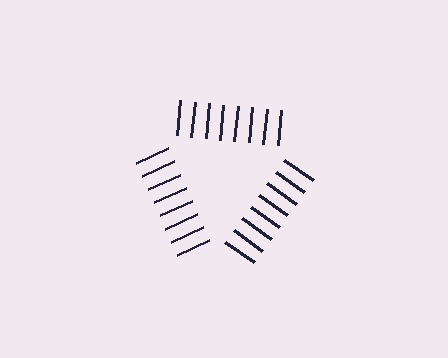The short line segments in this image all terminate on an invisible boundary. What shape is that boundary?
An illusory triangle — the line segments terminate on its edges but no continuous stroke is drawn.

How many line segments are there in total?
24 — 8 along each of the 3 edges.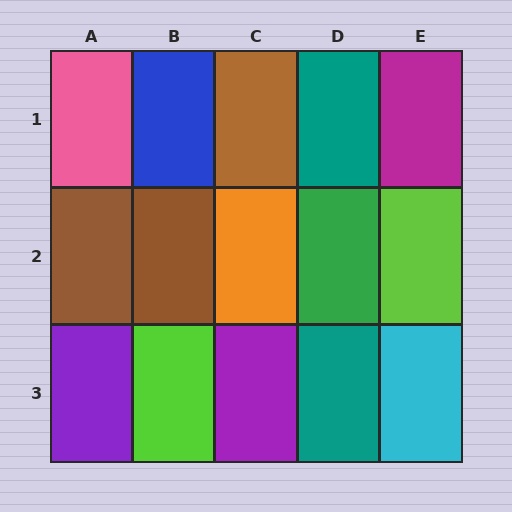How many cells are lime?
2 cells are lime.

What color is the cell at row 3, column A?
Purple.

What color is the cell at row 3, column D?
Teal.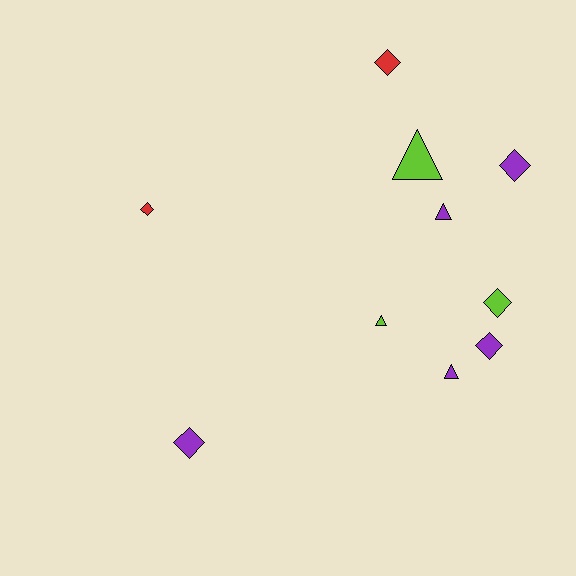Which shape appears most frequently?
Diamond, with 6 objects.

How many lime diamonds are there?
There is 1 lime diamond.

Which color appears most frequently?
Purple, with 5 objects.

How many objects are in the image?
There are 10 objects.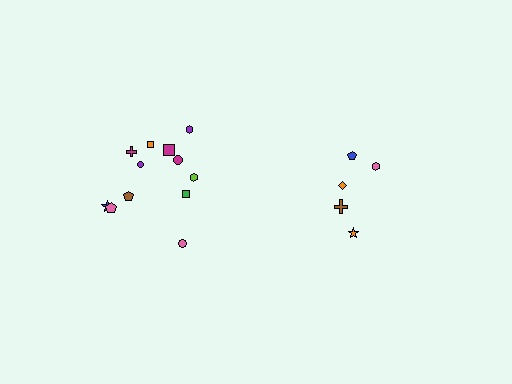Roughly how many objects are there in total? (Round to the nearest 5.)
Roughly 15 objects in total.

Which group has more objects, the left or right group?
The left group.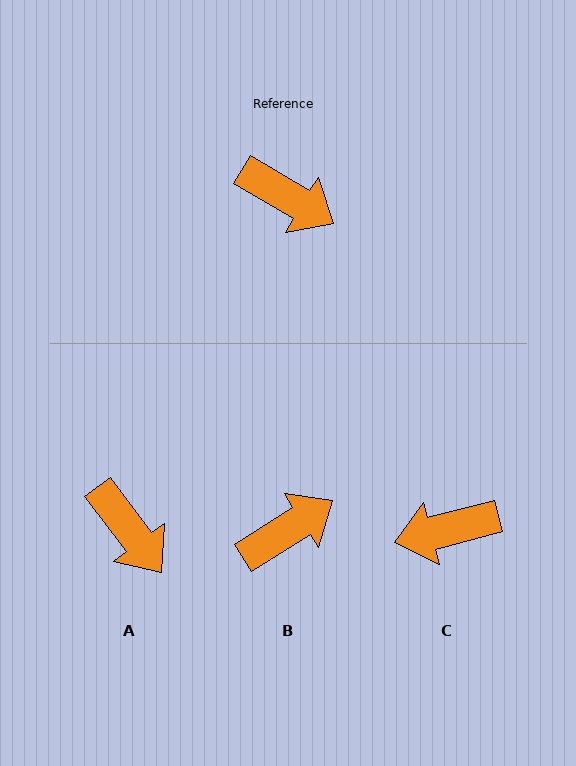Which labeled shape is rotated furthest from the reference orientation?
C, about 135 degrees away.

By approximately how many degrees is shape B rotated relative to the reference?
Approximately 63 degrees counter-clockwise.